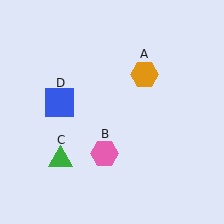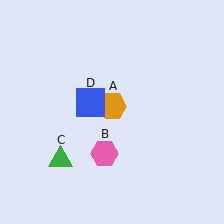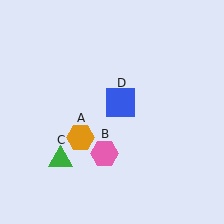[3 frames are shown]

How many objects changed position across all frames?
2 objects changed position: orange hexagon (object A), blue square (object D).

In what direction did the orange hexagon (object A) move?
The orange hexagon (object A) moved down and to the left.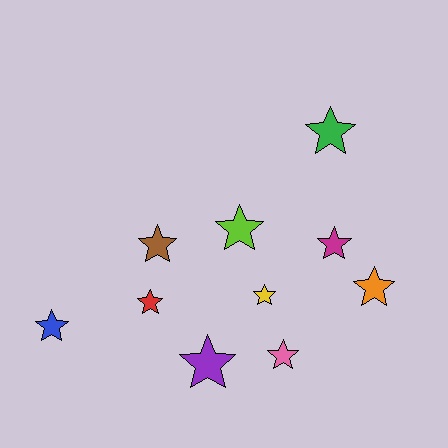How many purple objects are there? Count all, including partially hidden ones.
There is 1 purple object.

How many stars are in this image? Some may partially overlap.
There are 10 stars.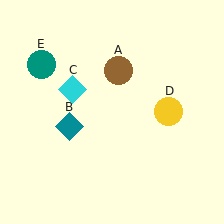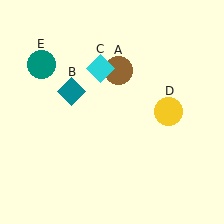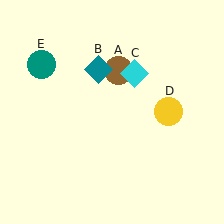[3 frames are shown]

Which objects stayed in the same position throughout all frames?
Brown circle (object A) and yellow circle (object D) and teal circle (object E) remained stationary.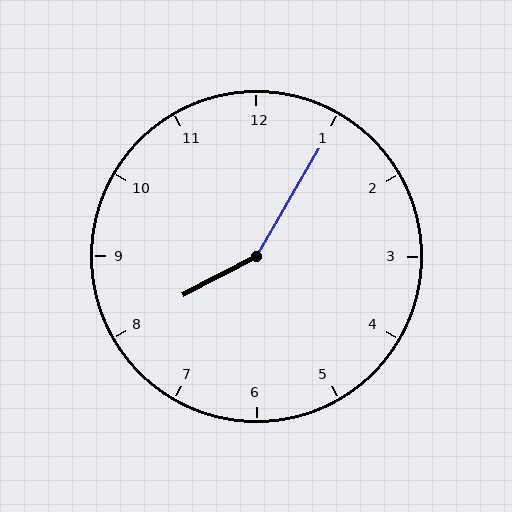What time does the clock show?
8:05.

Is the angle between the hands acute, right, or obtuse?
It is obtuse.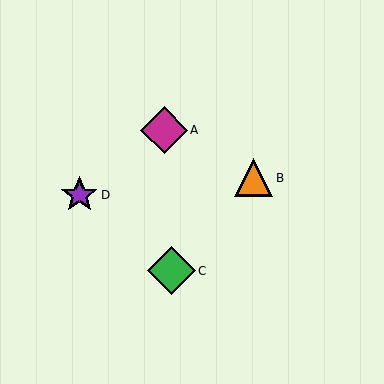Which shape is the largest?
The green diamond (labeled C) is the largest.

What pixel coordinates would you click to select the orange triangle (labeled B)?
Click at (254, 178) to select the orange triangle B.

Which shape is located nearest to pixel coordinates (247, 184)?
The orange triangle (labeled B) at (254, 178) is nearest to that location.